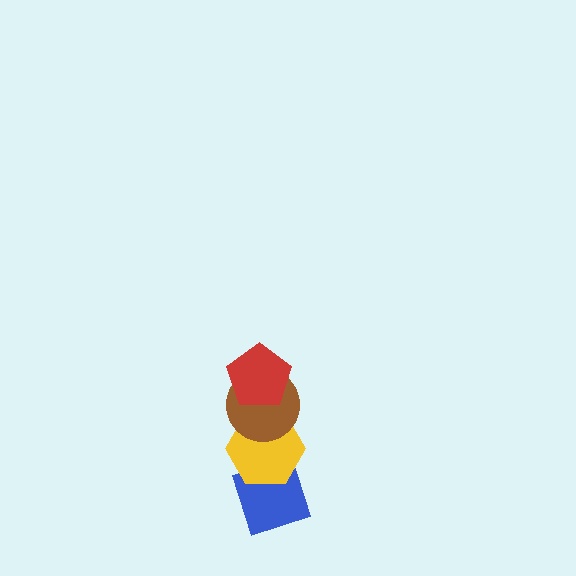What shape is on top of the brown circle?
The red pentagon is on top of the brown circle.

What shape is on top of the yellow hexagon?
The brown circle is on top of the yellow hexagon.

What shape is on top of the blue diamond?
The yellow hexagon is on top of the blue diamond.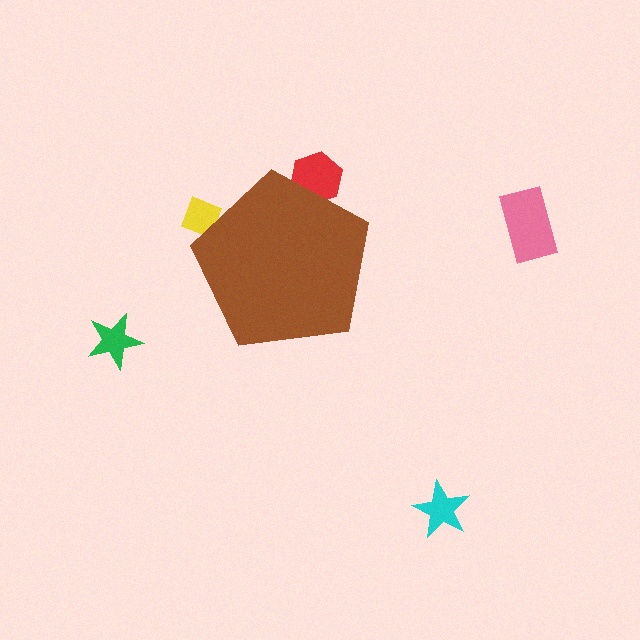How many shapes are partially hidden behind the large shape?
2 shapes are partially hidden.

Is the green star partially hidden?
No, the green star is fully visible.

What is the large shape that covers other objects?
A brown pentagon.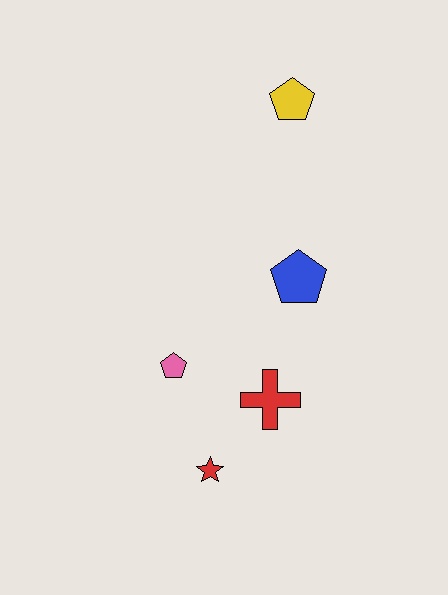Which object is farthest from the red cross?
The yellow pentagon is farthest from the red cross.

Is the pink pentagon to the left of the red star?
Yes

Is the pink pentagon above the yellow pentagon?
No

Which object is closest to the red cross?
The red star is closest to the red cross.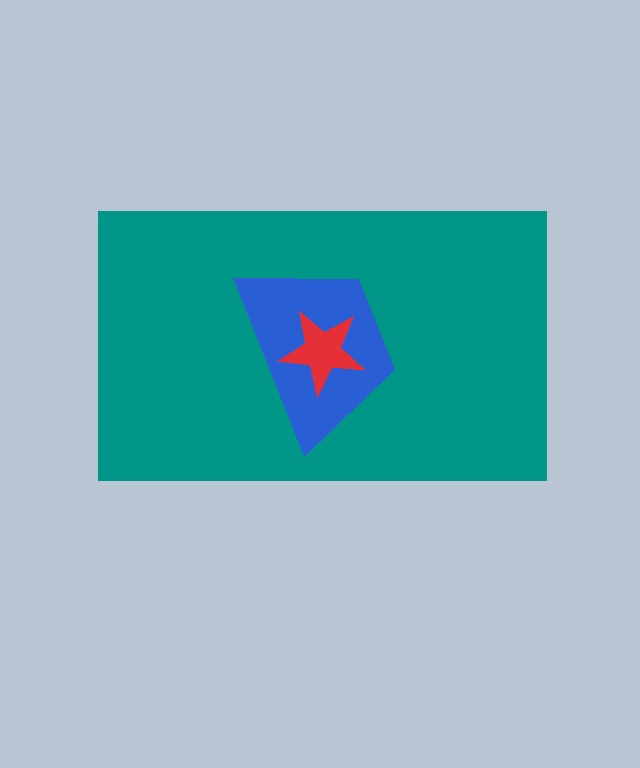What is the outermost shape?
The teal rectangle.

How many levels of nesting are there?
3.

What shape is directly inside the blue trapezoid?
The red star.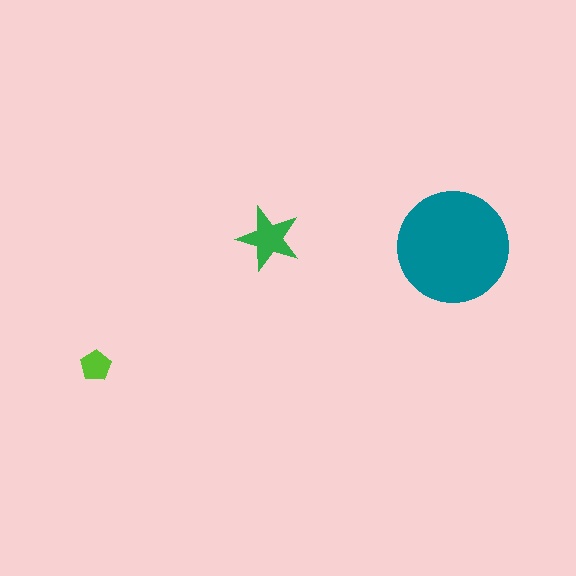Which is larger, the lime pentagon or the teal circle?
The teal circle.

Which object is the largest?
The teal circle.